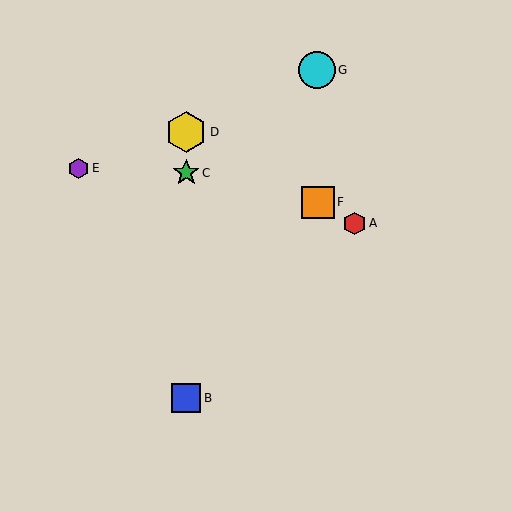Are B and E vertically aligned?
No, B is at x≈186 and E is at x≈78.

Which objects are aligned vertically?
Objects B, C, D are aligned vertically.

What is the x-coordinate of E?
Object E is at x≈78.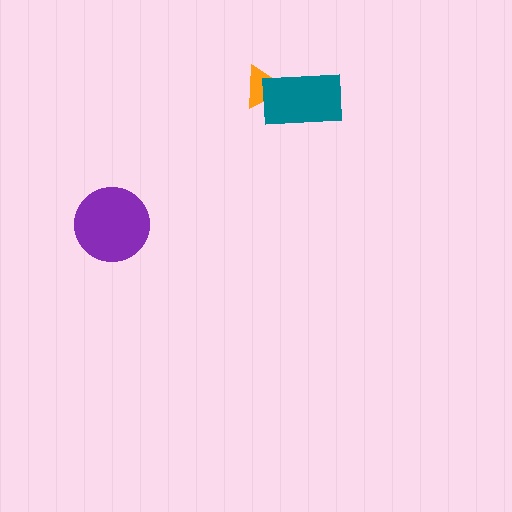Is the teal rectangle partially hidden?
No, no other shape covers it.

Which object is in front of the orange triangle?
The teal rectangle is in front of the orange triangle.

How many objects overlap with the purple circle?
0 objects overlap with the purple circle.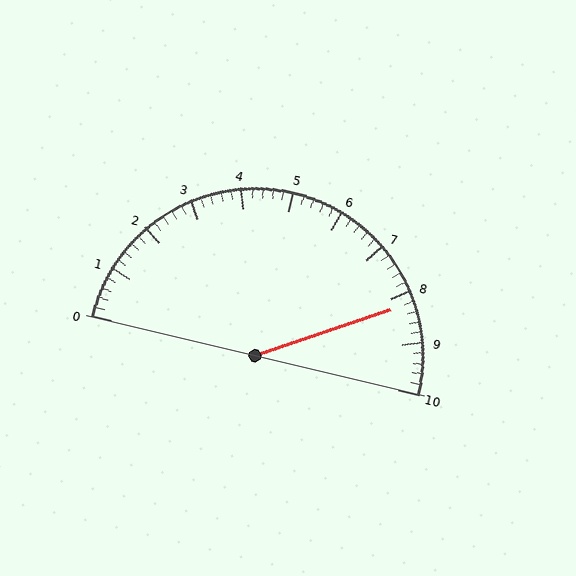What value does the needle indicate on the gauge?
The needle indicates approximately 8.2.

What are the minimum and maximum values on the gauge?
The gauge ranges from 0 to 10.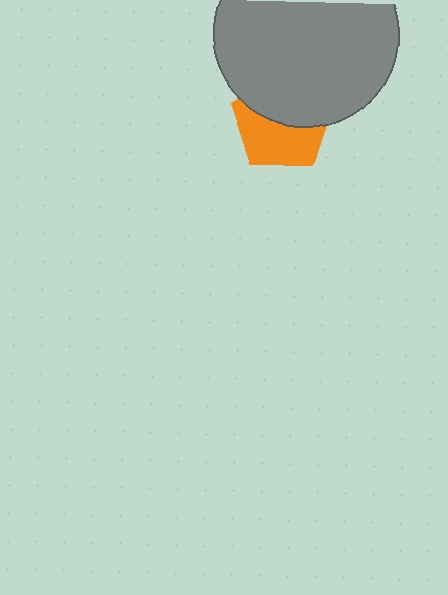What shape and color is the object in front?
The object in front is a gray circle.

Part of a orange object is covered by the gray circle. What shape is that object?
It is a pentagon.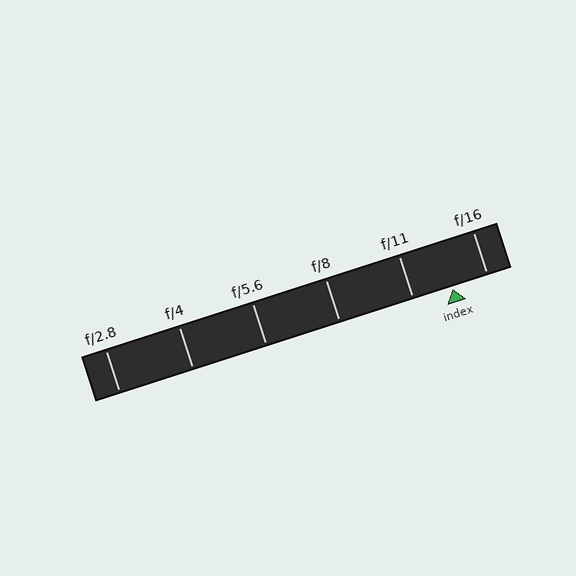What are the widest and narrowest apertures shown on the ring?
The widest aperture shown is f/2.8 and the narrowest is f/16.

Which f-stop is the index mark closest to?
The index mark is closest to f/16.